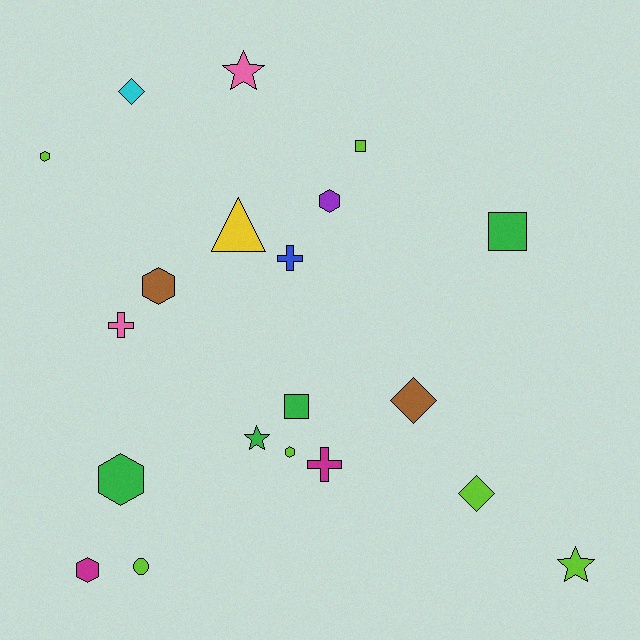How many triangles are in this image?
There is 1 triangle.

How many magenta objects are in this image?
There are 2 magenta objects.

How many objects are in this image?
There are 20 objects.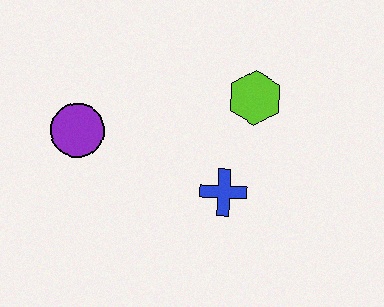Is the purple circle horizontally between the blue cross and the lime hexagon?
No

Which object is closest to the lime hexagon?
The blue cross is closest to the lime hexagon.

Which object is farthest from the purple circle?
The lime hexagon is farthest from the purple circle.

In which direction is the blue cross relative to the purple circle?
The blue cross is to the right of the purple circle.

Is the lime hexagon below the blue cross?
No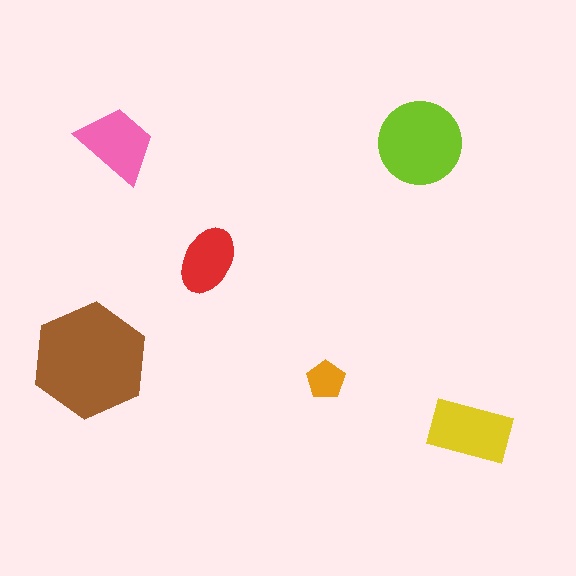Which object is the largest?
The brown hexagon.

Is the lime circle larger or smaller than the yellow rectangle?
Larger.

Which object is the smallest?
The orange pentagon.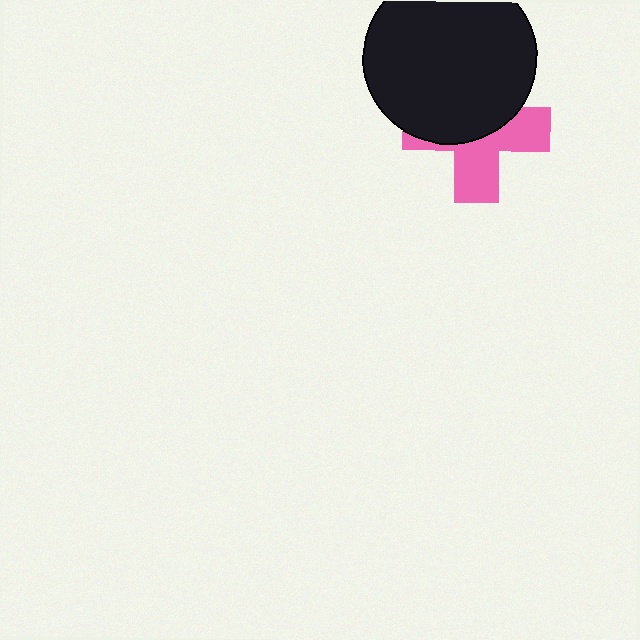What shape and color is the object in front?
The object in front is a black circle.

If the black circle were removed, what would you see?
You would see the complete pink cross.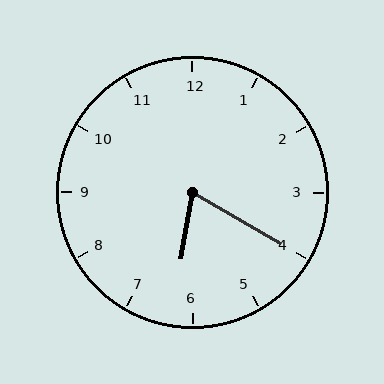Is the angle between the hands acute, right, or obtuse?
It is acute.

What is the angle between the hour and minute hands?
Approximately 70 degrees.